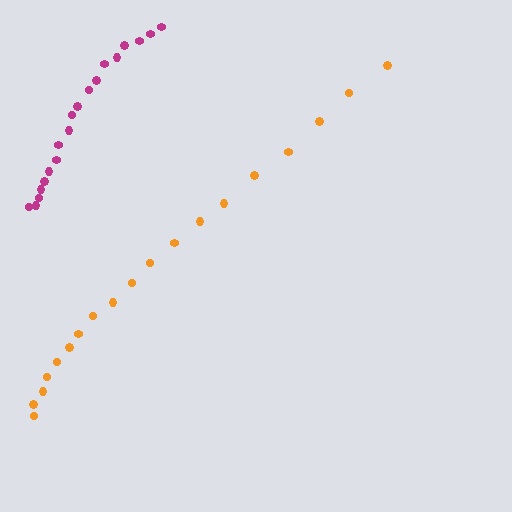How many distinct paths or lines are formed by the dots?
There are 2 distinct paths.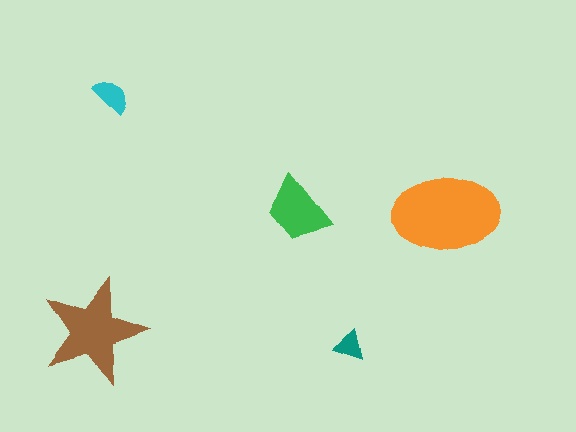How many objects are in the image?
There are 5 objects in the image.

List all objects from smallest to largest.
The teal triangle, the cyan semicircle, the green trapezoid, the brown star, the orange ellipse.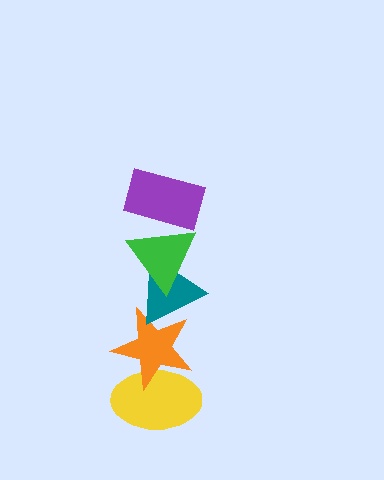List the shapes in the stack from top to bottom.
From top to bottom: the purple rectangle, the green triangle, the teal triangle, the orange star, the yellow ellipse.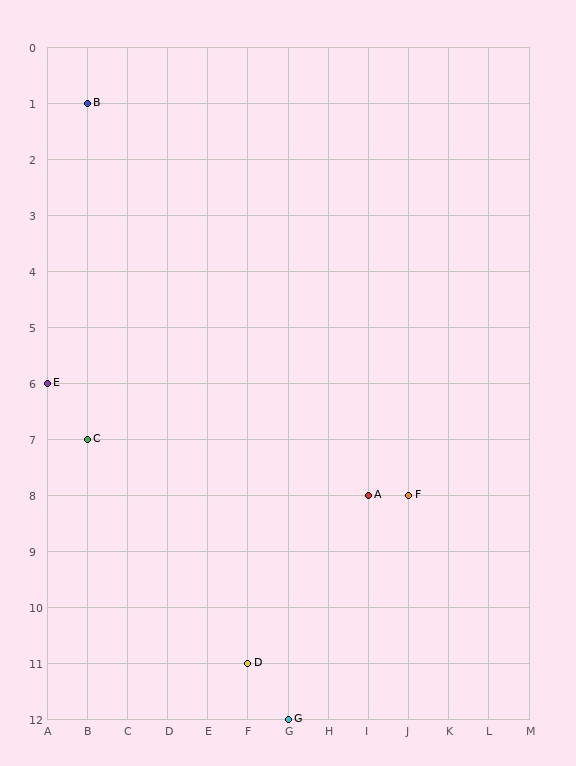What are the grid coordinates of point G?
Point G is at grid coordinates (G, 12).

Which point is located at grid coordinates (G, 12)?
Point G is at (G, 12).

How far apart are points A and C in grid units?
Points A and C are 7 columns and 1 row apart (about 7.1 grid units diagonally).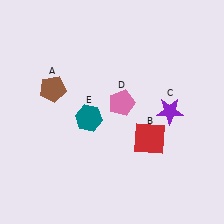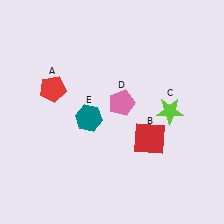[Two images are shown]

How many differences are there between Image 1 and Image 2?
There are 2 differences between the two images.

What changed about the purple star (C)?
In Image 1, C is purple. In Image 2, it changed to lime.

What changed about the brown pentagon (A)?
In Image 1, A is brown. In Image 2, it changed to red.